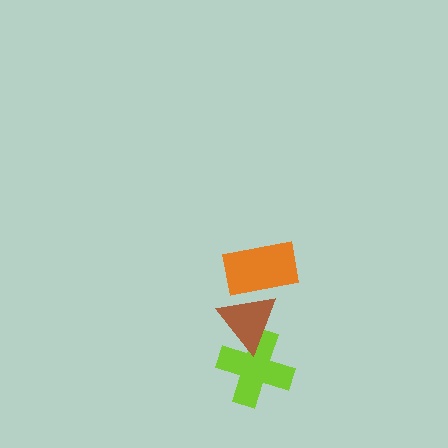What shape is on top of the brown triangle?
The orange rectangle is on top of the brown triangle.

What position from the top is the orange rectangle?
The orange rectangle is 1st from the top.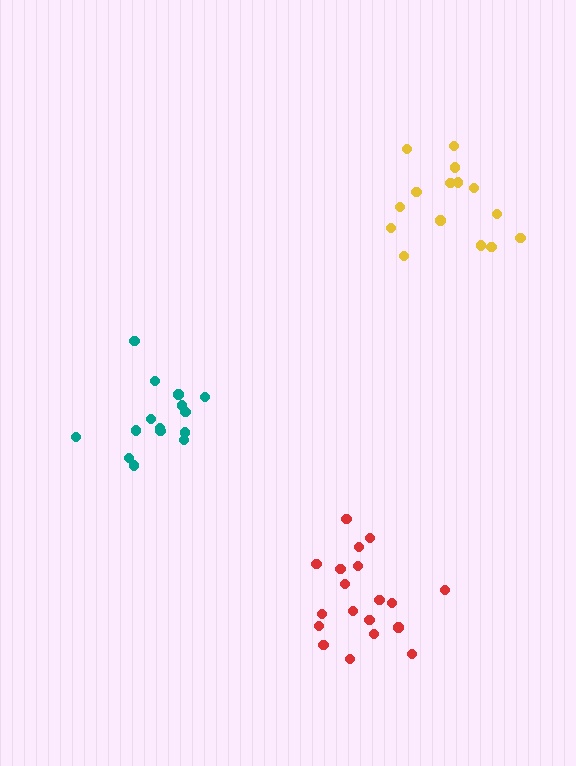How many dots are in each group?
Group 1: 15 dots, Group 2: 19 dots, Group 3: 15 dots (49 total).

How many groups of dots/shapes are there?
There are 3 groups.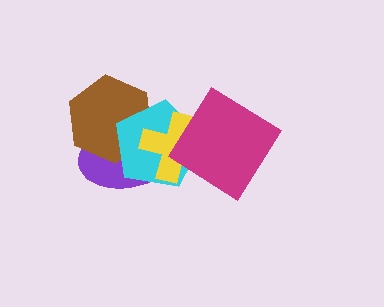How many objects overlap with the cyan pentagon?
4 objects overlap with the cyan pentagon.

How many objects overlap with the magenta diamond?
2 objects overlap with the magenta diamond.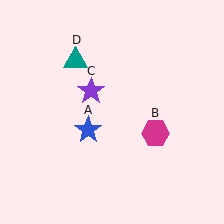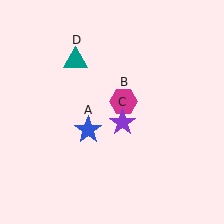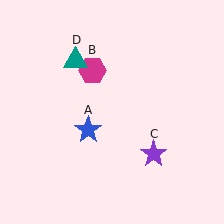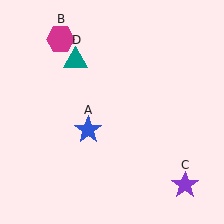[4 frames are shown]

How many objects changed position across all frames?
2 objects changed position: magenta hexagon (object B), purple star (object C).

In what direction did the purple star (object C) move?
The purple star (object C) moved down and to the right.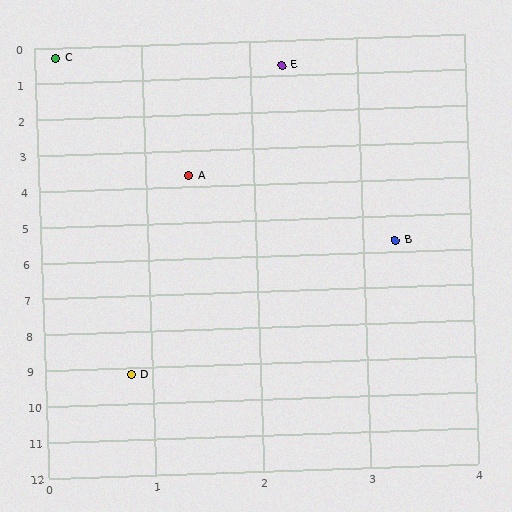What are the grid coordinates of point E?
Point E is at approximately (2.3, 0.7).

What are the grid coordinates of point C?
Point C is at approximately (0.2, 0.3).